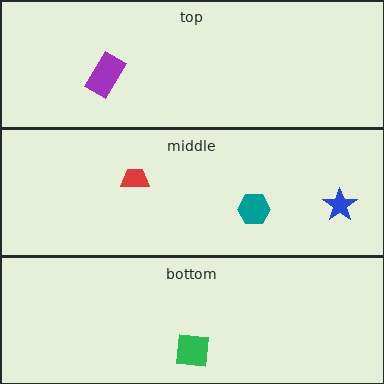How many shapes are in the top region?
1.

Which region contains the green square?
The bottom region.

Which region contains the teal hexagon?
The middle region.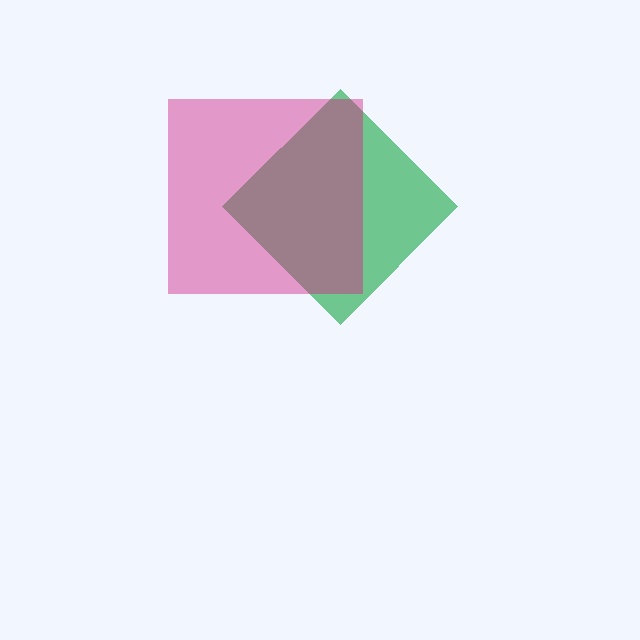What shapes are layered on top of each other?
The layered shapes are: a green diamond, a magenta square.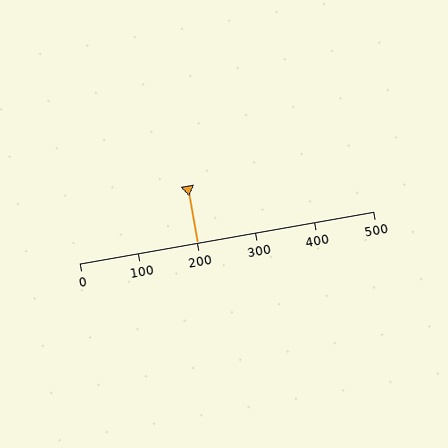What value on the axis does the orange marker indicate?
The marker indicates approximately 200.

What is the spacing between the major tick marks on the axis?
The major ticks are spaced 100 apart.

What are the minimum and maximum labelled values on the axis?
The axis runs from 0 to 500.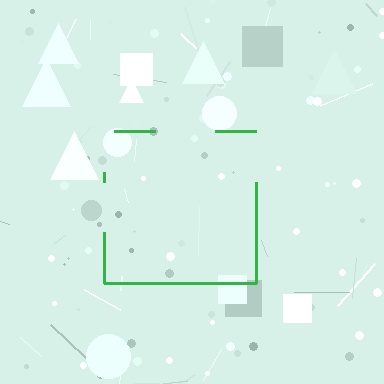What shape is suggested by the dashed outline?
The dashed outline suggests a square.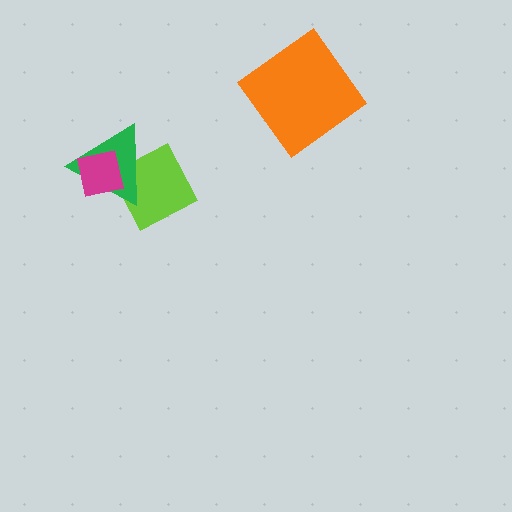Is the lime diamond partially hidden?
Yes, it is partially covered by another shape.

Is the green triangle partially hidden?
Yes, it is partially covered by another shape.